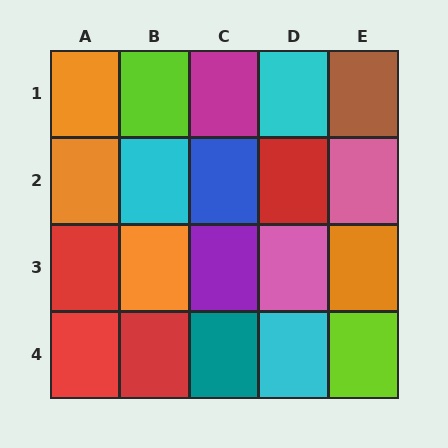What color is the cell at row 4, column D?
Cyan.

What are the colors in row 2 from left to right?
Orange, cyan, blue, red, pink.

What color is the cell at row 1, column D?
Cyan.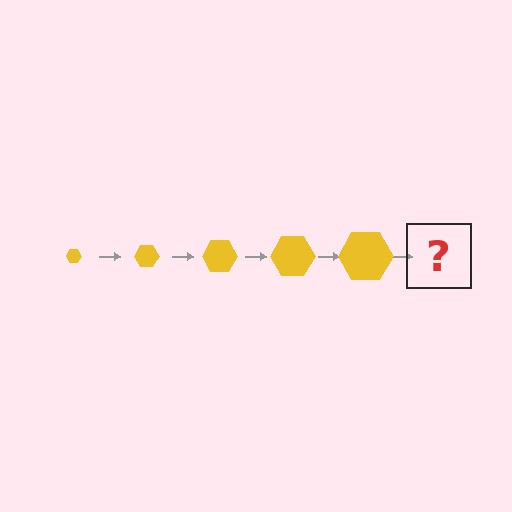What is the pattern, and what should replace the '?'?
The pattern is that the hexagon gets progressively larger each step. The '?' should be a yellow hexagon, larger than the previous one.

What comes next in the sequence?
The next element should be a yellow hexagon, larger than the previous one.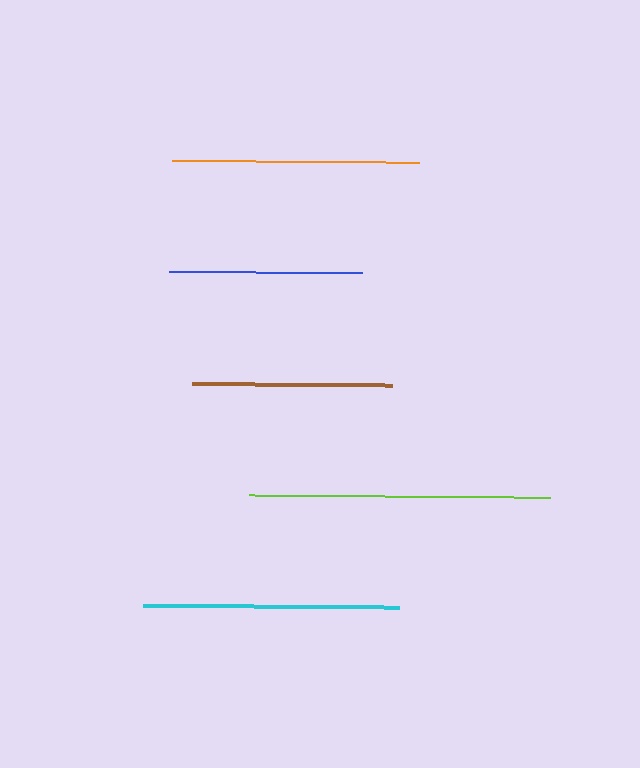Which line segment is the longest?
The lime line is the longest at approximately 301 pixels.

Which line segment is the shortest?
The blue line is the shortest at approximately 194 pixels.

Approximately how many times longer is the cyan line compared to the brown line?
The cyan line is approximately 1.3 times the length of the brown line.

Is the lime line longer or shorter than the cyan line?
The lime line is longer than the cyan line.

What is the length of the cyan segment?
The cyan segment is approximately 256 pixels long.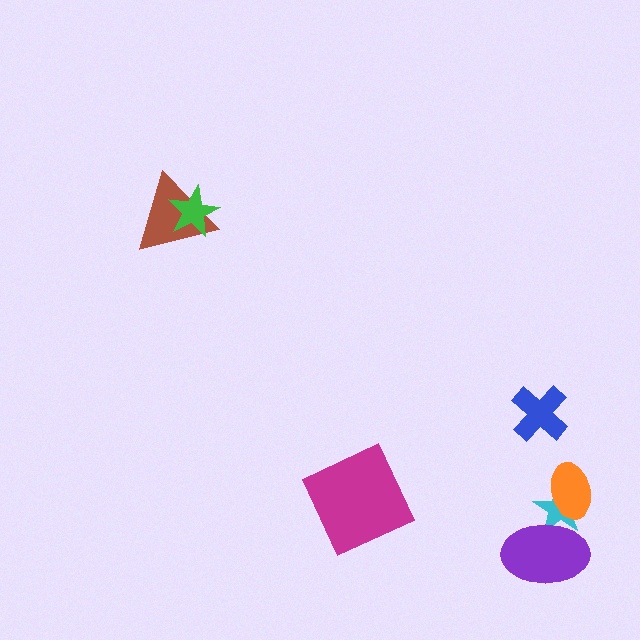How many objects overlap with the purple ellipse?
1 object overlaps with the purple ellipse.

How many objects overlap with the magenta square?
0 objects overlap with the magenta square.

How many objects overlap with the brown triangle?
1 object overlaps with the brown triangle.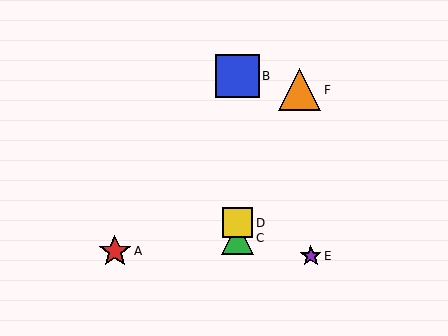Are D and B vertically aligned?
Yes, both are at x≈237.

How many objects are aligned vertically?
3 objects (B, C, D) are aligned vertically.